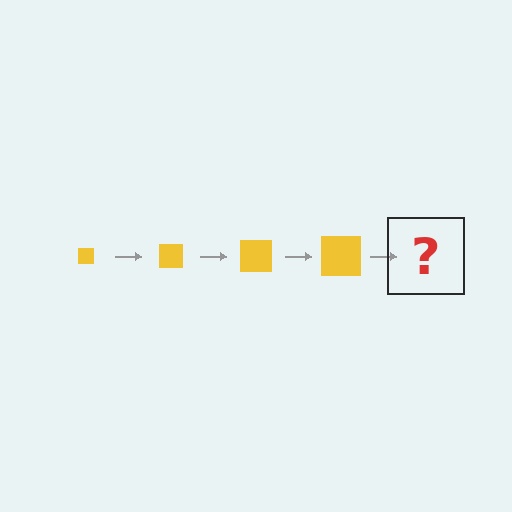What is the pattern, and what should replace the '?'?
The pattern is that the square gets progressively larger each step. The '?' should be a yellow square, larger than the previous one.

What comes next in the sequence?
The next element should be a yellow square, larger than the previous one.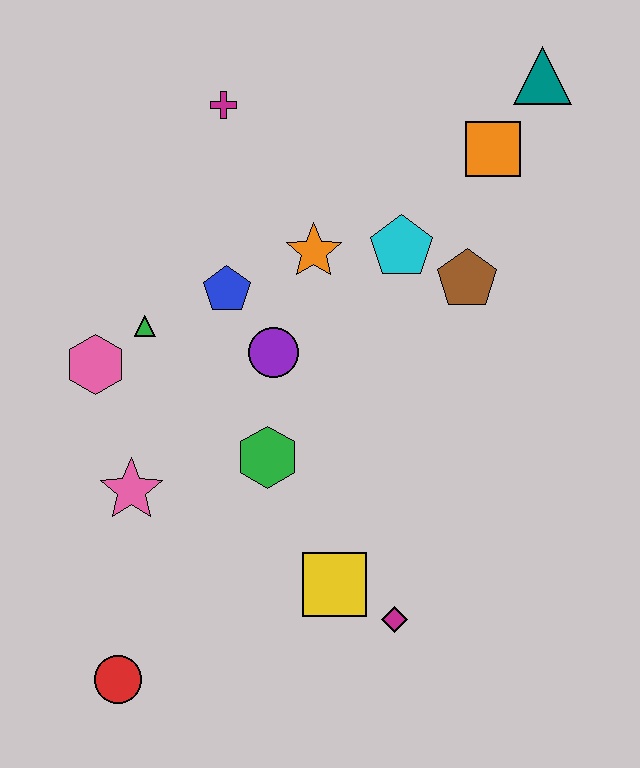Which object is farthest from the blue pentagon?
The red circle is farthest from the blue pentagon.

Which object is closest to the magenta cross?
The orange star is closest to the magenta cross.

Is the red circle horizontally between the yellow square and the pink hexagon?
Yes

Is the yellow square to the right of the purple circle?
Yes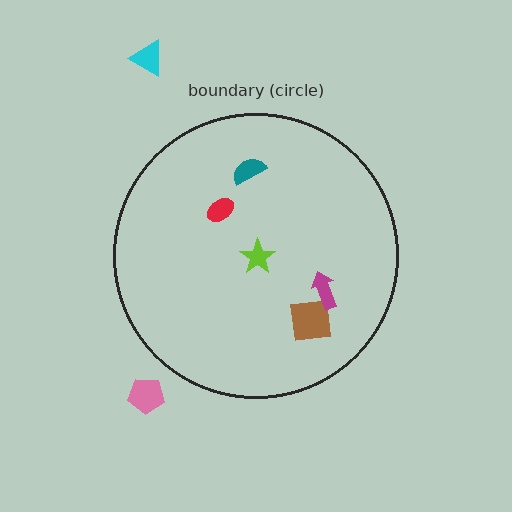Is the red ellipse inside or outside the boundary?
Inside.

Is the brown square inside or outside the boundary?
Inside.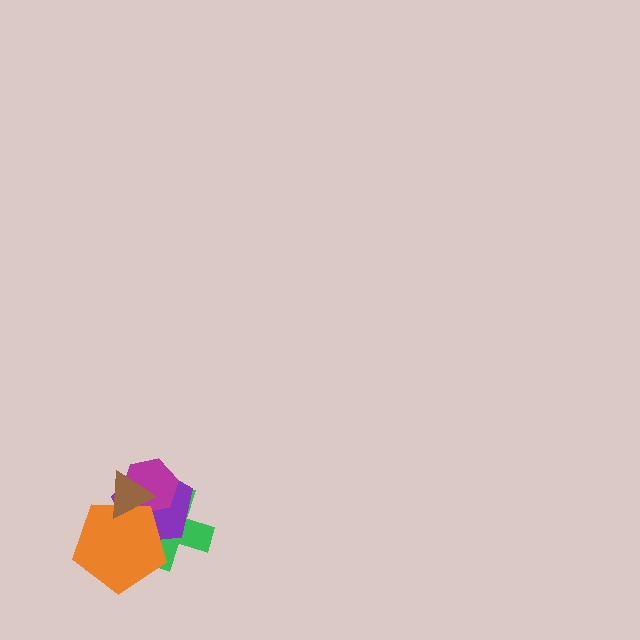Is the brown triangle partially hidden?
No, no other shape covers it.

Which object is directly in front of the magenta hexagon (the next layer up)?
The orange pentagon is directly in front of the magenta hexagon.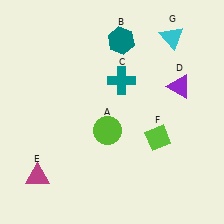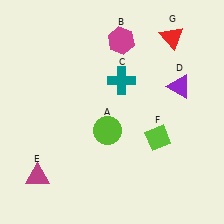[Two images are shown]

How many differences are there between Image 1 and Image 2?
There are 2 differences between the two images.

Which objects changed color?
B changed from teal to magenta. G changed from cyan to red.